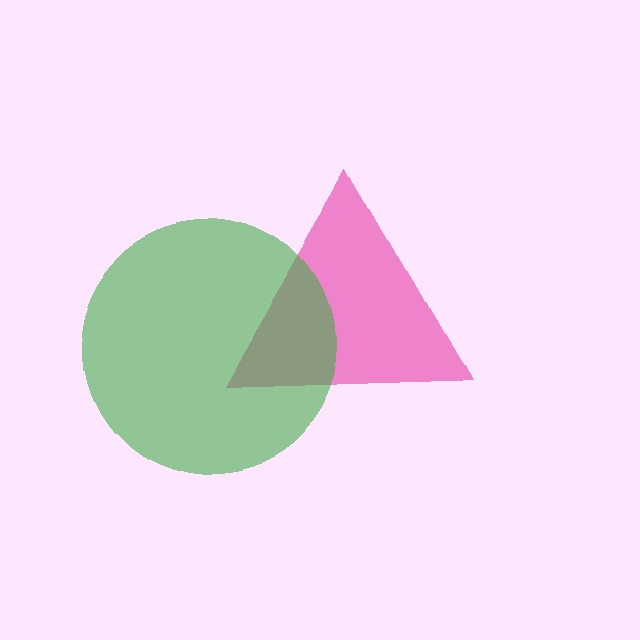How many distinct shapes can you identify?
There are 2 distinct shapes: a pink triangle, a green circle.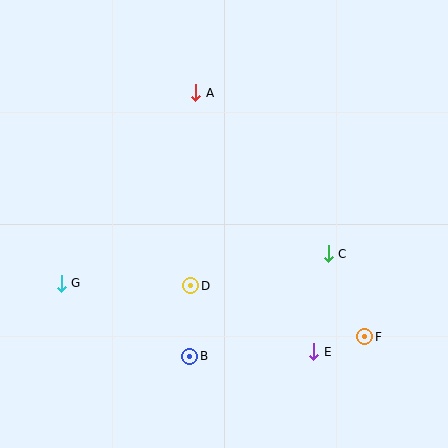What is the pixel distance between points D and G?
The distance between D and G is 129 pixels.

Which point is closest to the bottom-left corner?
Point G is closest to the bottom-left corner.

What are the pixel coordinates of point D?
Point D is at (191, 286).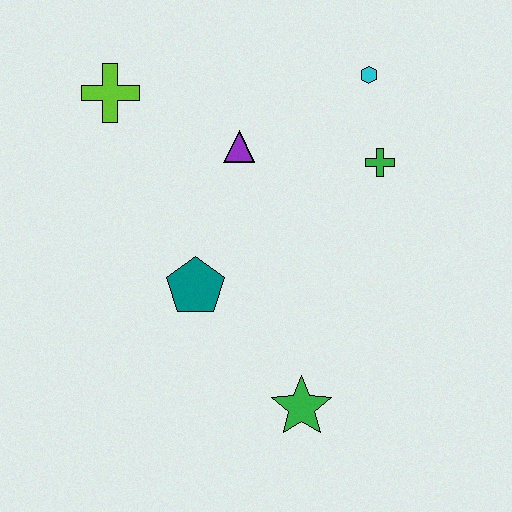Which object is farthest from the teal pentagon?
The cyan hexagon is farthest from the teal pentagon.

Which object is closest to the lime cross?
The purple triangle is closest to the lime cross.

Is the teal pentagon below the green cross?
Yes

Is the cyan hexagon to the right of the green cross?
No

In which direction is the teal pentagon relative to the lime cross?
The teal pentagon is below the lime cross.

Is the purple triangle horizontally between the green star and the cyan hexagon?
No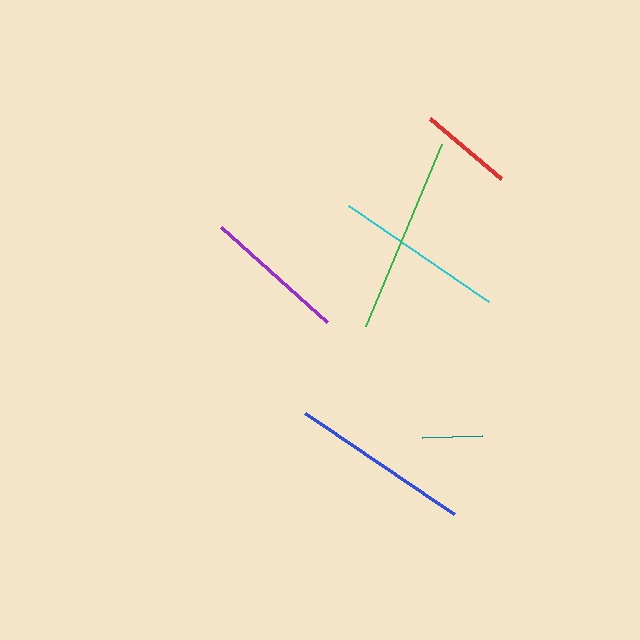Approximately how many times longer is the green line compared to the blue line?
The green line is approximately 1.1 times the length of the blue line.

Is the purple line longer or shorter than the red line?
The purple line is longer than the red line.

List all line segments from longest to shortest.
From longest to shortest: green, blue, cyan, purple, red, teal.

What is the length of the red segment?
The red segment is approximately 93 pixels long.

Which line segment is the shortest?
The teal line is the shortest at approximately 60 pixels.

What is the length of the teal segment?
The teal segment is approximately 60 pixels long.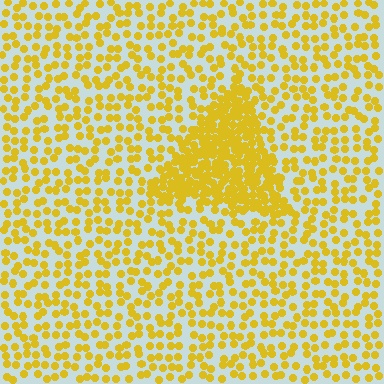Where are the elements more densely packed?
The elements are more densely packed inside the triangle boundary.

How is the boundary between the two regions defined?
The boundary is defined by a change in element density (approximately 2.6x ratio). All elements are the same color, size, and shape.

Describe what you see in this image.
The image contains small yellow elements arranged at two different densities. A triangle-shaped region is visible where the elements are more densely packed than the surrounding area.